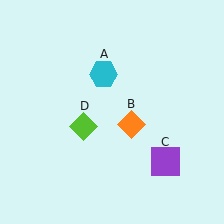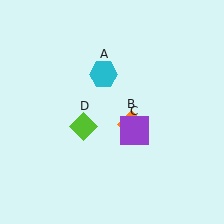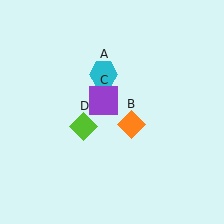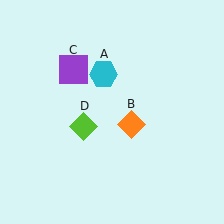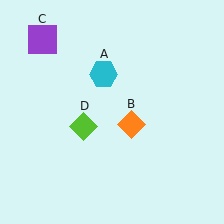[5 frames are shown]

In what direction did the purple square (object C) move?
The purple square (object C) moved up and to the left.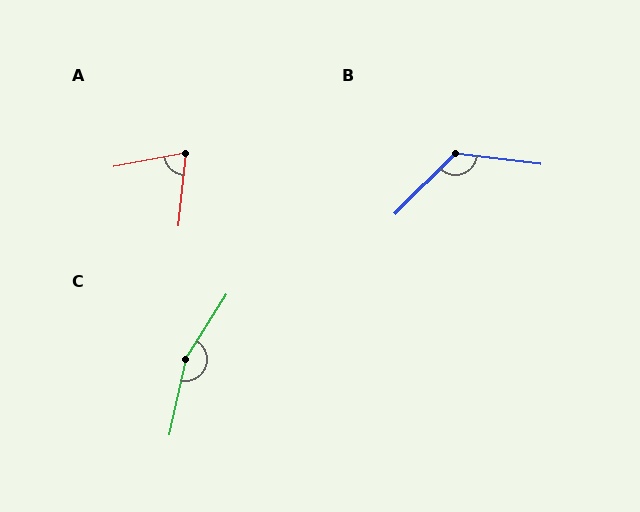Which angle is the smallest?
A, at approximately 73 degrees.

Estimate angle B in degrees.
Approximately 128 degrees.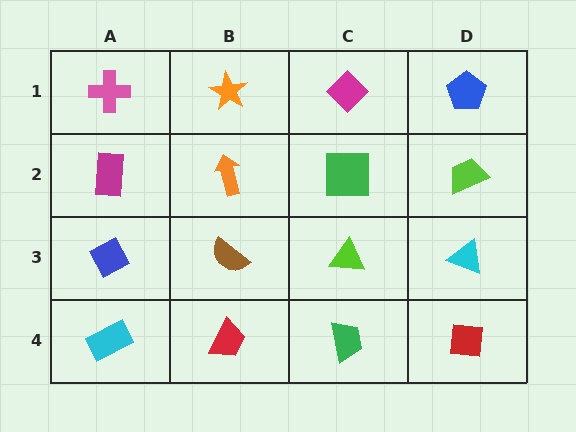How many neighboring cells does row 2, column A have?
3.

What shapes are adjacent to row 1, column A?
A magenta rectangle (row 2, column A), an orange star (row 1, column B).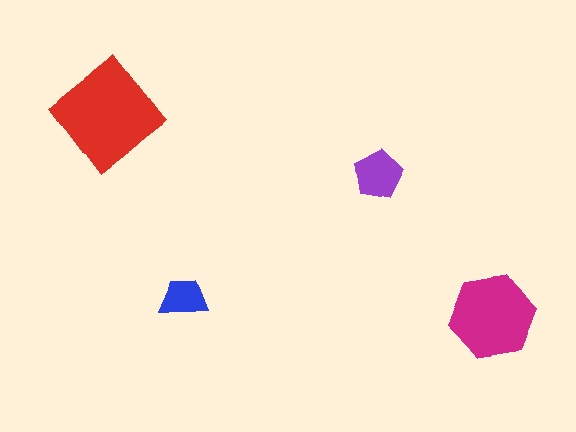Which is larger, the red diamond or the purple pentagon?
The red diamond.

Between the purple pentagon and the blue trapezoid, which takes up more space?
The purple pentagon.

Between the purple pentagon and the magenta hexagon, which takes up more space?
The magenta hexagon.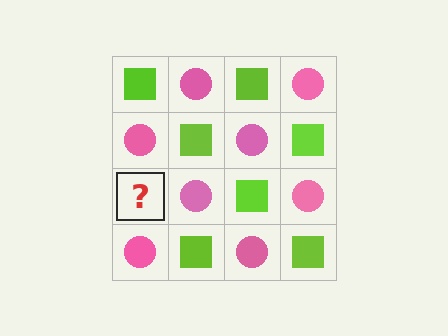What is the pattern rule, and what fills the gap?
The rule is that it alternates lime square and pink circle in a checkerboard pattern. The gap should be filled with a lime square.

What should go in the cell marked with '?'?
The missing cell should contain a lime square.